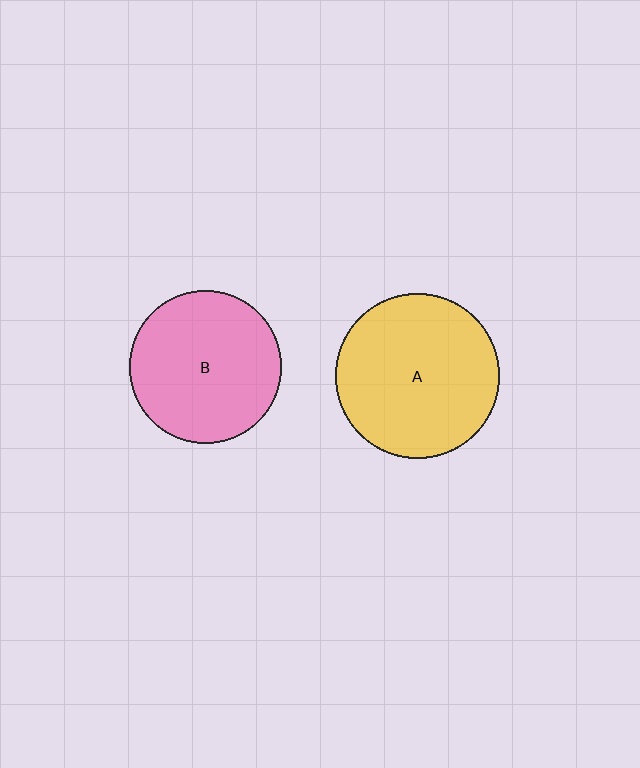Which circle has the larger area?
Circle A (yellow).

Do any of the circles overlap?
No, none of the circles overlap.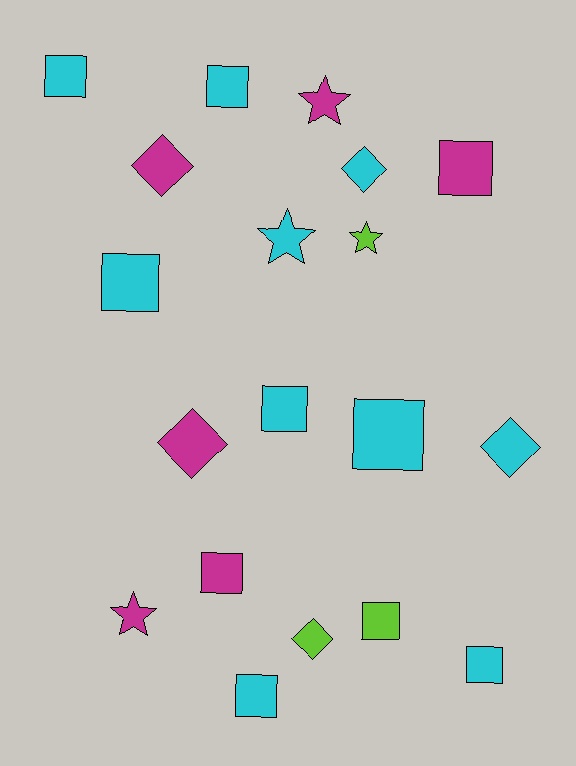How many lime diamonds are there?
There is 1 lime diamond.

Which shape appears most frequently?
Square, with 10 objects.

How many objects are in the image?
There are 19 objects.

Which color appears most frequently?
Cyan, with 10 objects.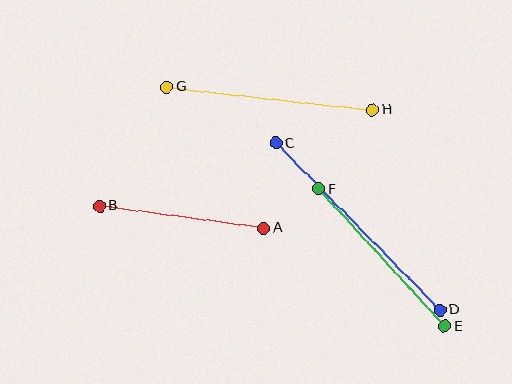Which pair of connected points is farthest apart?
Points C and D are farthest apart.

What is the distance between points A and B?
The distance is approximately 166 pixels.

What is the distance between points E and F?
The distance is approximately 186 pixels.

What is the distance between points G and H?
The distance is approximately 207 pixels.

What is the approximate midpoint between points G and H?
The midpoint is at approximately (269, 98) pixels.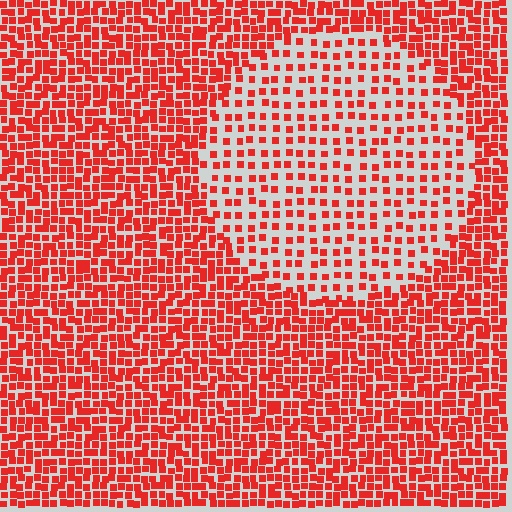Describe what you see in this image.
The image contains small red elements arranged at two different densities. A circle-shaped region is visible where the elements are less densely packed than the surrounding area.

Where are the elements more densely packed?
The elements are more densely packed outside the circle boundary.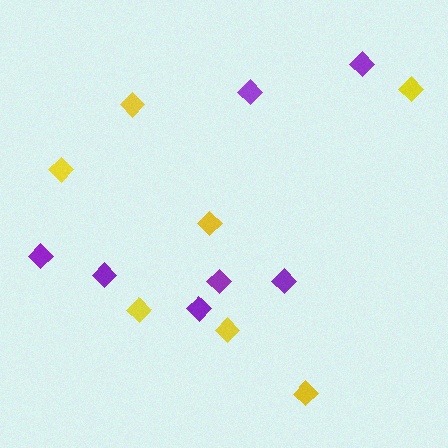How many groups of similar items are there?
There are 2 groups: one group of yellow diamonds (7) and one group of purple diamonds (7).